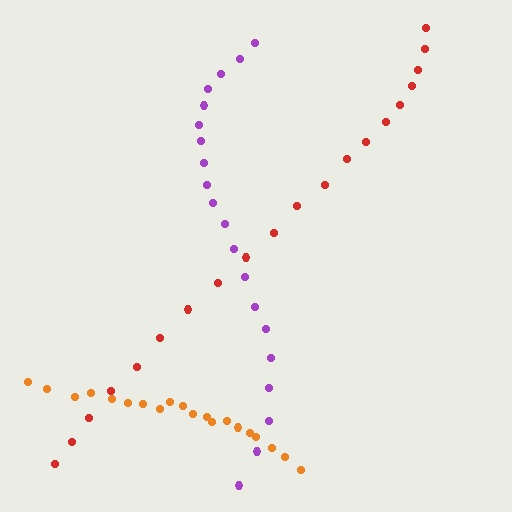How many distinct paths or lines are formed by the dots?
There are 3 distinct paths.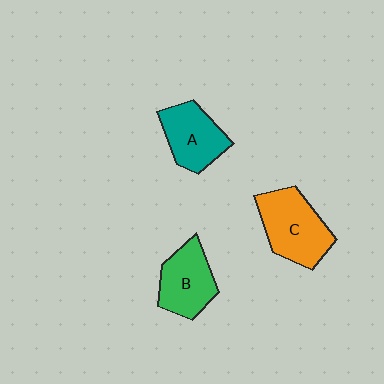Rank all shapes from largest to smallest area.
From largest to smallest: C (orange), B (green), A (teal).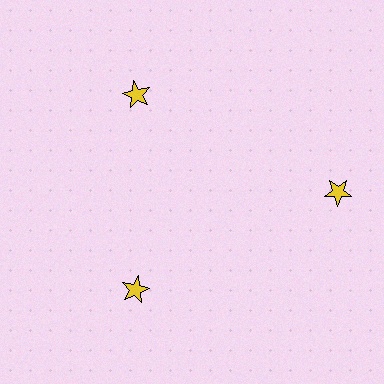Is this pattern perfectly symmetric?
No. The 3 yellow stars are arranged in a ring, but one element near the 3 o'clock position is pushed outward from the center, breaking the 3-fold rotational symmetry.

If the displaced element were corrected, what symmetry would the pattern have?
It would have 3-fold rotational symmetry — the pattern would map onto itself every 120 degrees.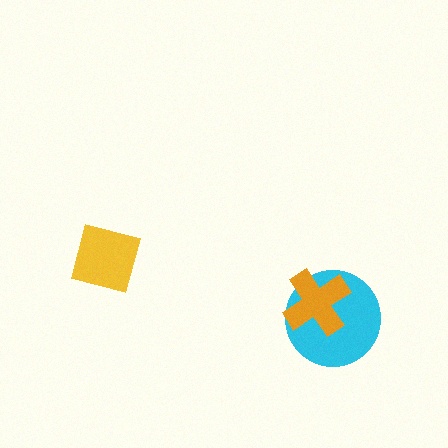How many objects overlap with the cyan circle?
1 object overlaps with the cyan circle.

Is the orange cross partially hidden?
No, no other shape covers it.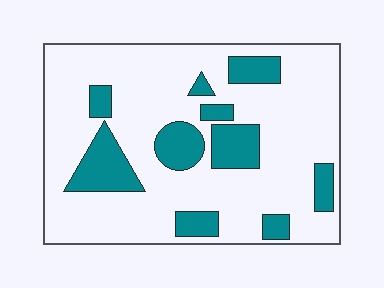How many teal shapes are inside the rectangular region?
10.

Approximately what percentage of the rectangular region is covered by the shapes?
Approximately 20%.